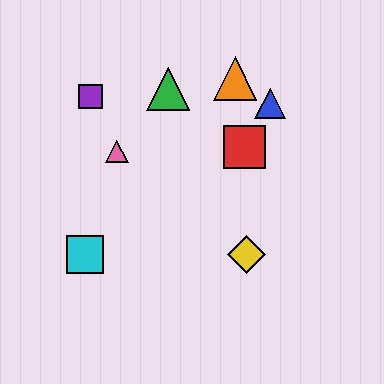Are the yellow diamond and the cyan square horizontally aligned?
Yes, both are at y≈254.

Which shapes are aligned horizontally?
The yellow diamond, the cyan square are aligned horizontally.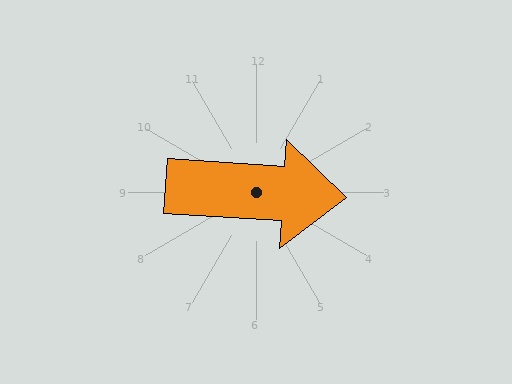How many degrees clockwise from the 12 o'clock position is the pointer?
Approximately 94 degrees.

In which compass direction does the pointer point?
East.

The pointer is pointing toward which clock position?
Roughly 3 o'clock.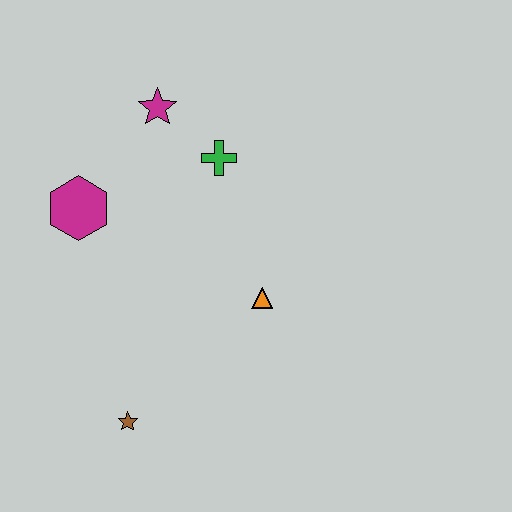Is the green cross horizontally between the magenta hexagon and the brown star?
No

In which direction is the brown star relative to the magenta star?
The brown star is below the magenta star.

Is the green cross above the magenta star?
No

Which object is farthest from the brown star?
The magenta star is farthest from the brown star.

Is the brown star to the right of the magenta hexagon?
Yes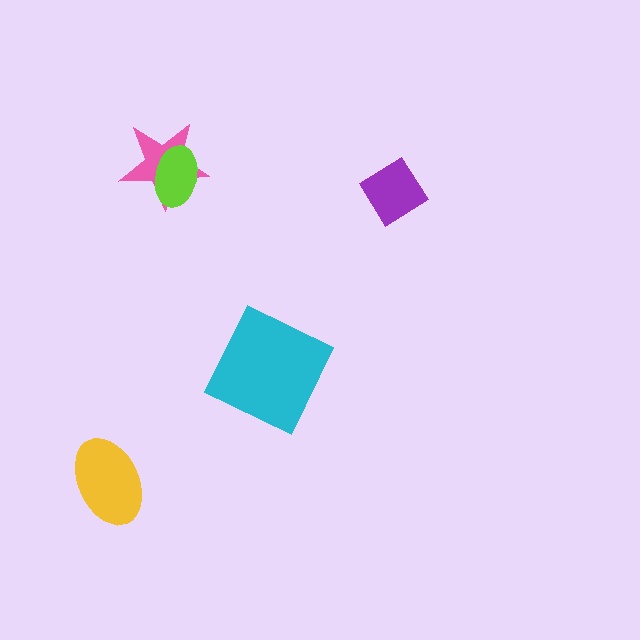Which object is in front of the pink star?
The lime ellipse is in front of the pink star.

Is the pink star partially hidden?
Yes, it is partially covered by another shape.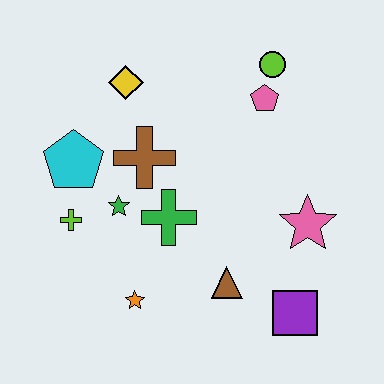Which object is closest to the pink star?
The purple square is closest to the pink star.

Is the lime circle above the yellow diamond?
Yes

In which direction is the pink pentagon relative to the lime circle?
The pink pentagon is below the lime circle.